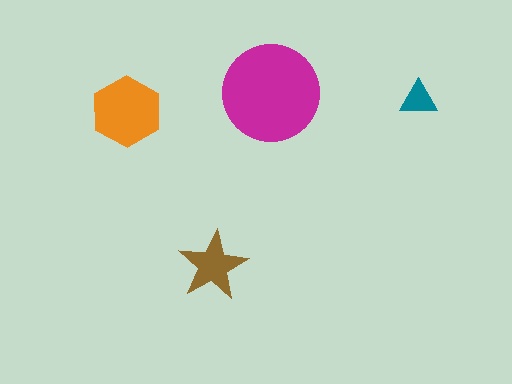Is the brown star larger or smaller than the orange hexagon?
Smaller.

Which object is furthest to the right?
The teal triangle is rightmost.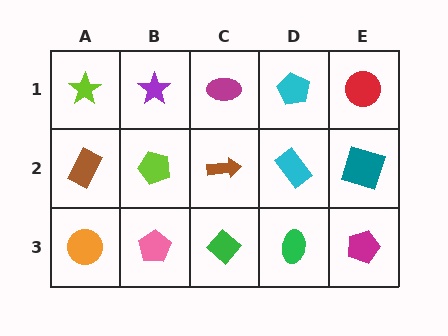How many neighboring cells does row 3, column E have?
2.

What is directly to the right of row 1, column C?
A cyan pentagon.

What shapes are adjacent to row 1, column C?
A brown arrow (row 2, column C), a purple star (row 1, column B), a cyan pentagon (row 1, column D).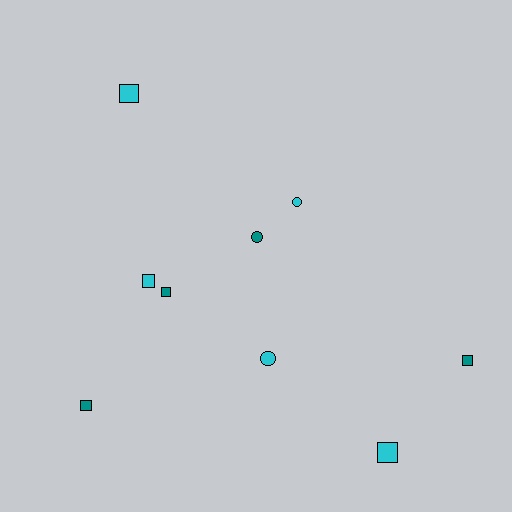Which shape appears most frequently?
Square, with 6 objects.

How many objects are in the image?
There are 9 objects.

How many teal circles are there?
There is 1 teal circle.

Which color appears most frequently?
Cyan, with 5 objects.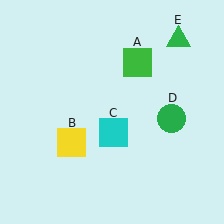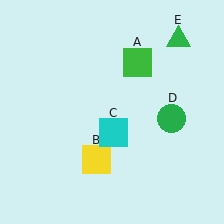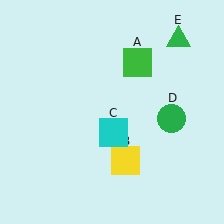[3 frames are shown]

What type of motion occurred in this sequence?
The yellow square (object B) rotated counterclockwise around the center of the scene.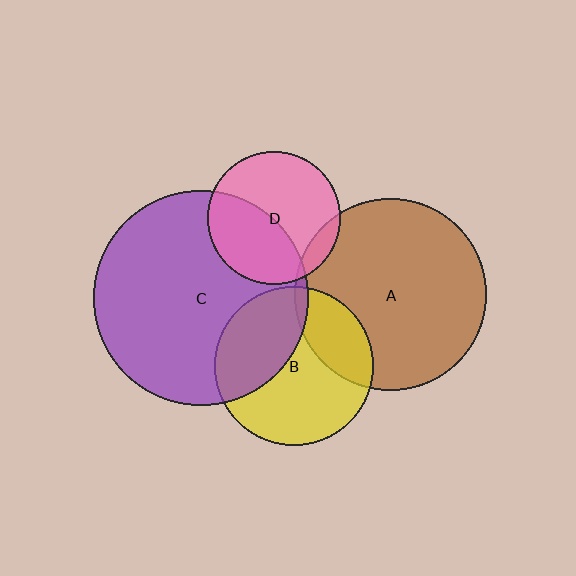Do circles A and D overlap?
Yes.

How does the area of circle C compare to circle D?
Approximately 2.6 times.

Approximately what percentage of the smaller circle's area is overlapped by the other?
Approximately 10%.